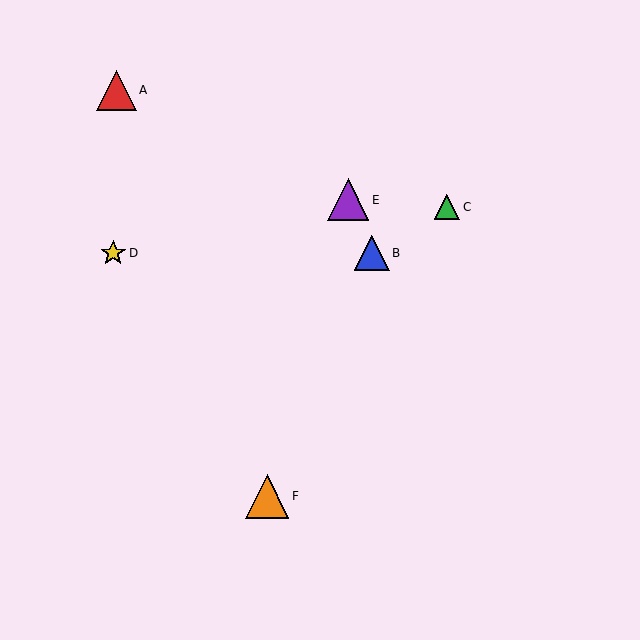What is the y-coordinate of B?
Object B is at y≈253.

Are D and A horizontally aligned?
No, D is at y≈253 and A is at y≈90.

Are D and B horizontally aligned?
Yes, both are at y≈253.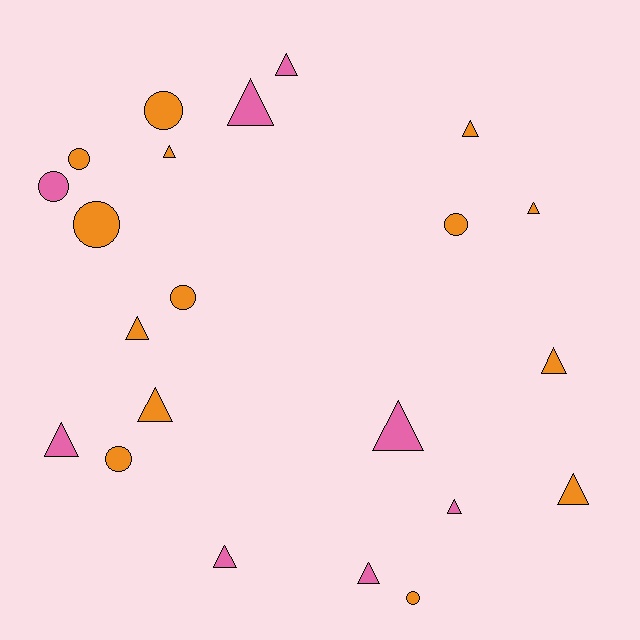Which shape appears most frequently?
Triangle, with 14 objects.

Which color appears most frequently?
Orange, with 14 objects.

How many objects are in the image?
There are 22 objects.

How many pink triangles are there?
There are 7 pink triangles.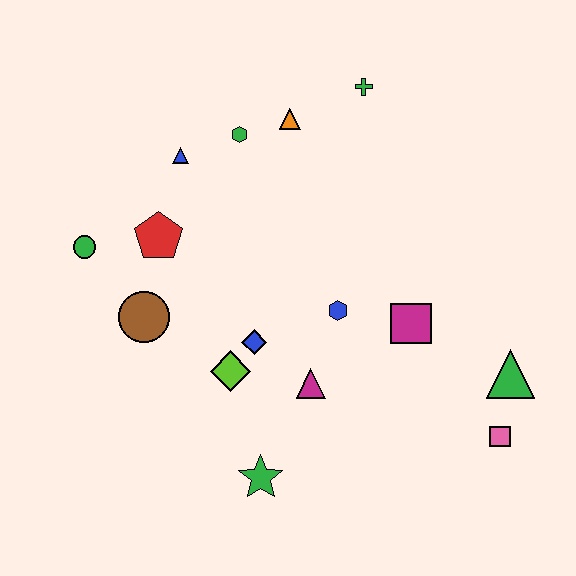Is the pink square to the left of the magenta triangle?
No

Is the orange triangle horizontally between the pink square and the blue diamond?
Yes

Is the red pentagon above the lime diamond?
Yes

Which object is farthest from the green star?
The green cross is farthest from the green star.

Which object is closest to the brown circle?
The red pentagon is closest to the brown circle.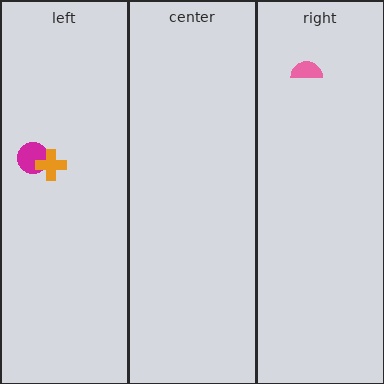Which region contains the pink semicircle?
The right region.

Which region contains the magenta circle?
The left region.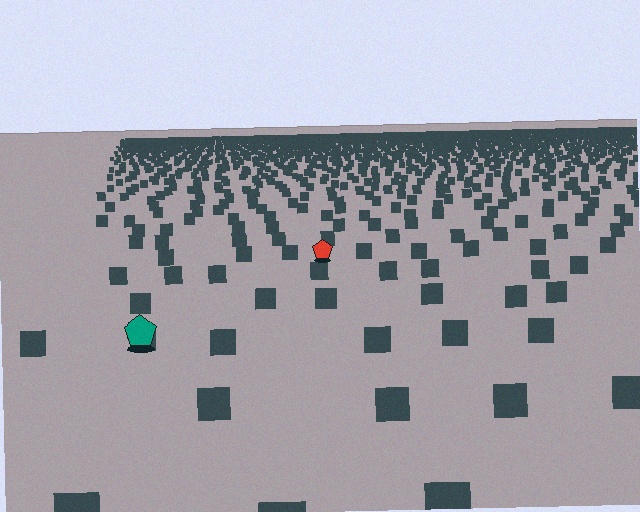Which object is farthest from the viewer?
The red pentagon is farthest from the viewer. It appears smaller and the ground texture around it is denser.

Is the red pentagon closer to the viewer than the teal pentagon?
No. The teal pentagon is closer — you can tell from the texture gradient: the ground texture is coarser near it.